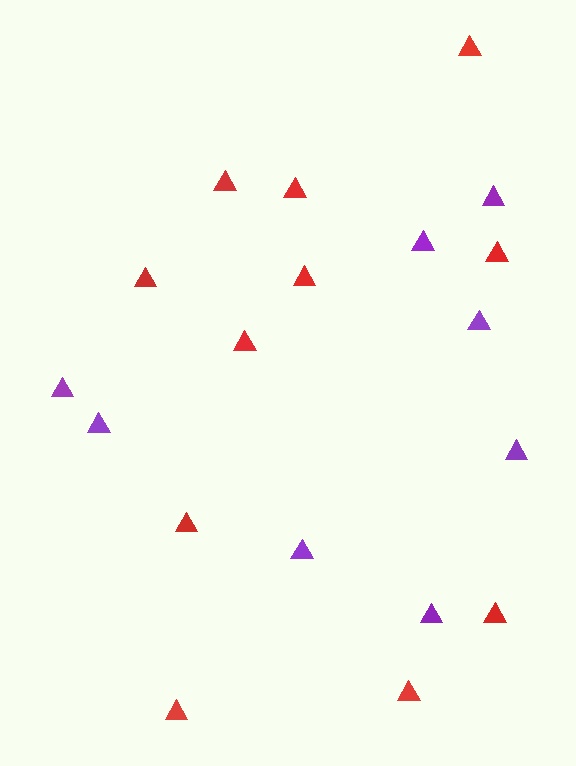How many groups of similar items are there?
There are 2 groups: one group of red triangles (11) and one group of purple triangles (8).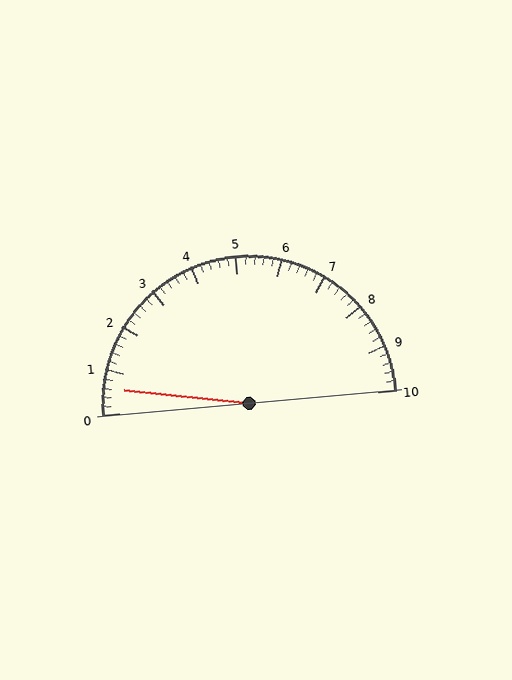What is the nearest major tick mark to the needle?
The nearest major tick mark is 1.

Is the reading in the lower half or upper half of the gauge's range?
The reading is in the lower half of the range (0 to 10).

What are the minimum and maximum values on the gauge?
The gauge ranges from 0 to 10.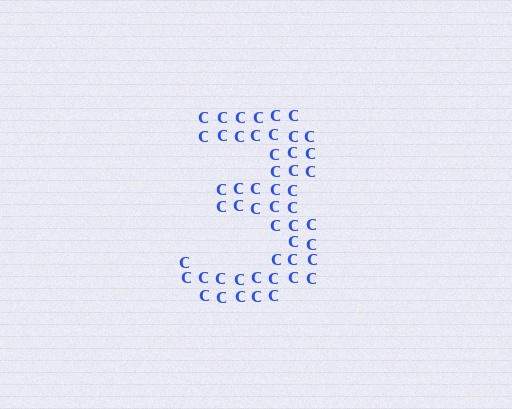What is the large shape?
The large shape is the digit 3.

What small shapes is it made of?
It is made of small letter C's.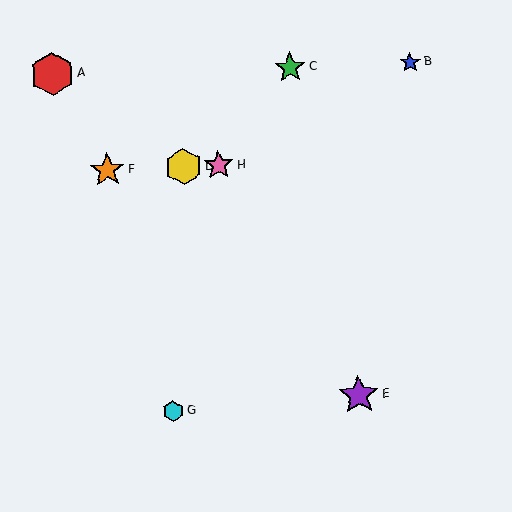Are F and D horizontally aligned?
Yes, both are at y≈170.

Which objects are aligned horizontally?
Objects D, F, H are aligned horizontally.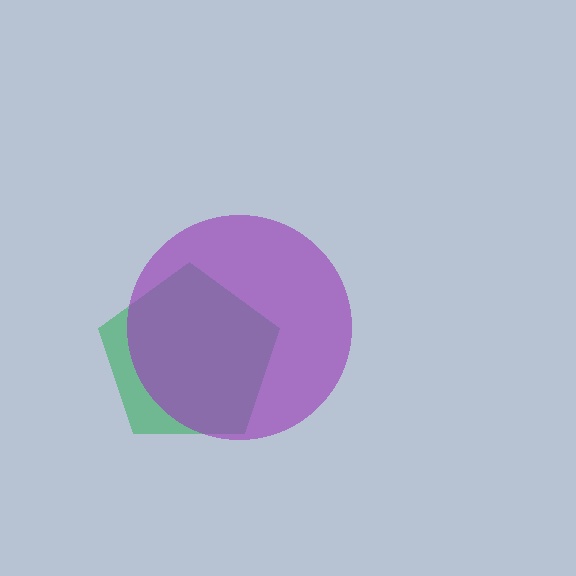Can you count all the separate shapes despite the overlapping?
Yes, there are 2 separate shapes.